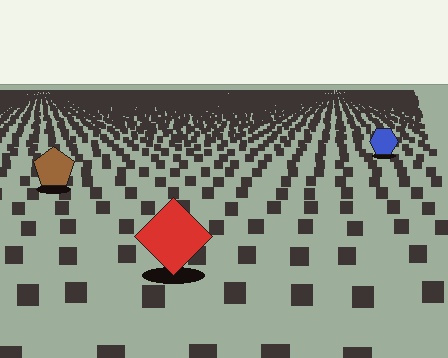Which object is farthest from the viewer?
The blue hexagon is farthest from the viewer. It appears smaller and the ground texture around it is denser.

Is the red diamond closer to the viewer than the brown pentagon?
Yes. The red diamond is closer — you can tell from the texture gradient: the ground texture is coarser near it.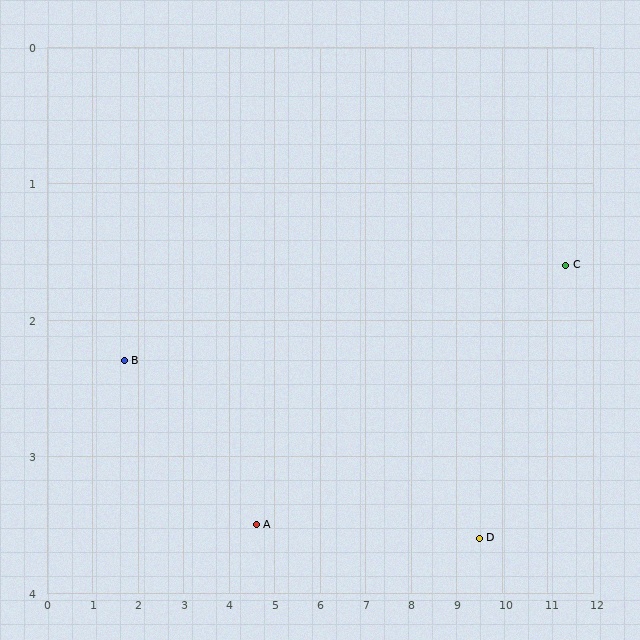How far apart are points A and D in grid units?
Points A and D are about 4.9 grid units apart.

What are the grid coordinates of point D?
Point D is at approximately (9.5, 3.6).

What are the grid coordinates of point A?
Point A is at approximately (4.6, 3.5).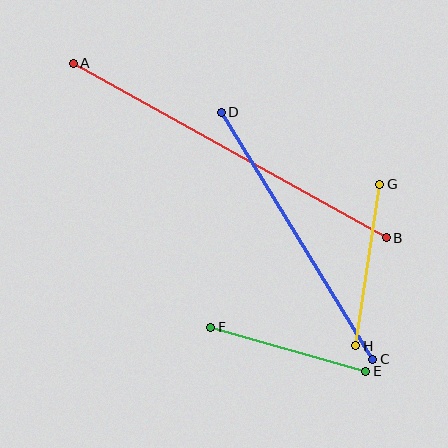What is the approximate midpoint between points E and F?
The midpoint is at approximately (288, 349) pixels.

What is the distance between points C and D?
The distance is approximately 290 pixels.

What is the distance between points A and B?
The distance is approximately 358 pixels.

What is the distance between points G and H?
The distance is approximately 163 pixels.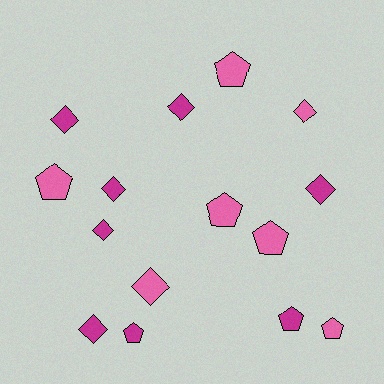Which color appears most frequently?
Magenta, with 8 objects.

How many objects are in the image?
There are 15 objects.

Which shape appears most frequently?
Diamond, with 8 objects.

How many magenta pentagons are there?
There are 2 magenta pentagons.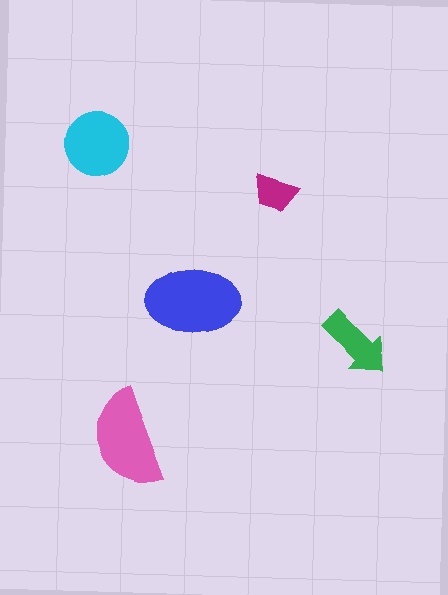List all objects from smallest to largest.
The magenta trapezoid, the green arrow, the cyan circle, the pink semicircle, the blue ellipse.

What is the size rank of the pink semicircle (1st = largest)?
2nd.